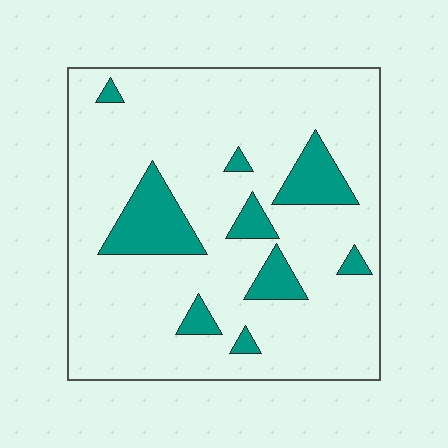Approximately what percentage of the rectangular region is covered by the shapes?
Approximately 15%.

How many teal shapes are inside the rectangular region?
9.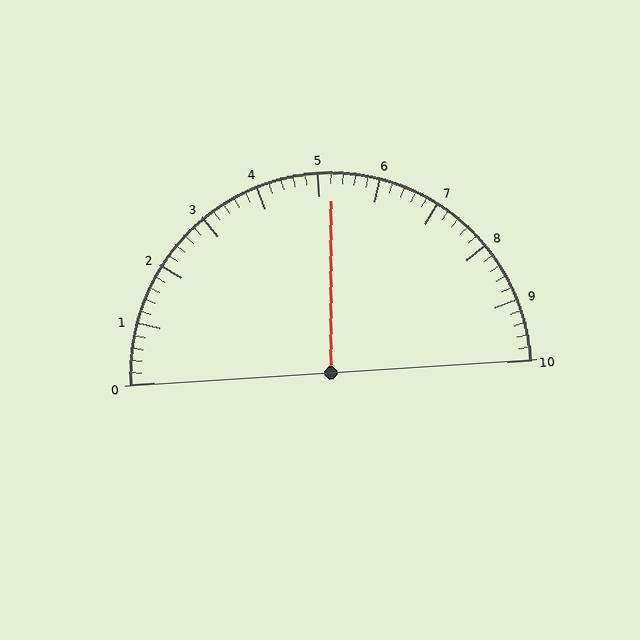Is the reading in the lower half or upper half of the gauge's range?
The reading is in the upper half of the range (0 to 10).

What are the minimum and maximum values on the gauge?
The gauge ranges from 0 to 10.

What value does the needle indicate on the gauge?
The needle indicates approximately 5.2.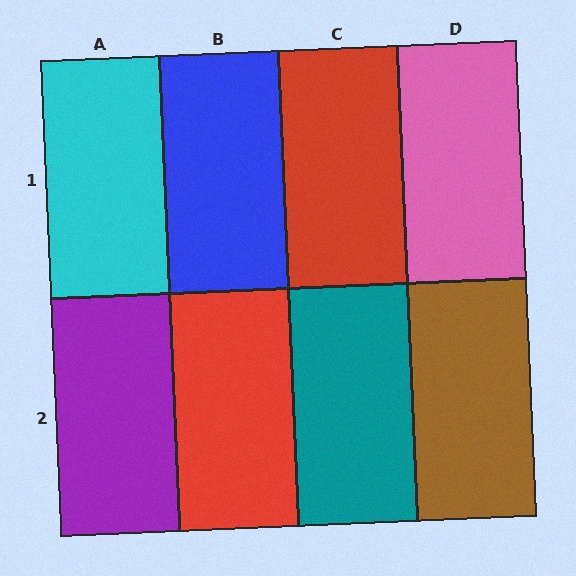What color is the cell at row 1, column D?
Pink.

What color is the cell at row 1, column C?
Red.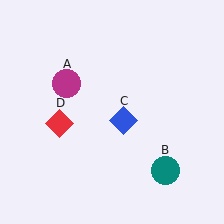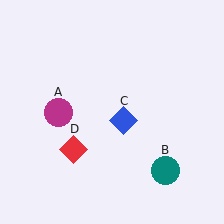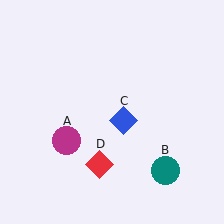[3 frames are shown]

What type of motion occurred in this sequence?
The magenta circle (object A), red diamond (object D) rotated counterclockwise around the center of the scene.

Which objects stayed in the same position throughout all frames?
Teal circle (object B) and blue diamond (object C) remained stationary.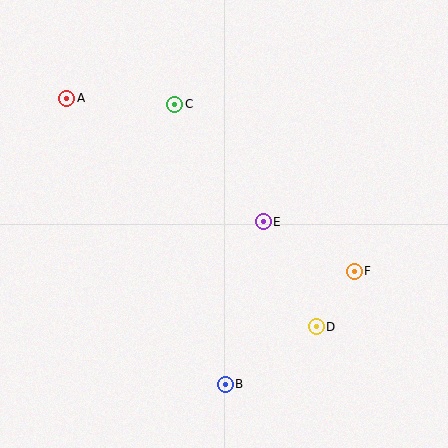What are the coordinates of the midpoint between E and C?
The midpoint between E and C is at (219, 163).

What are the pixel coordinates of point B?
Point B is at (225, 384).